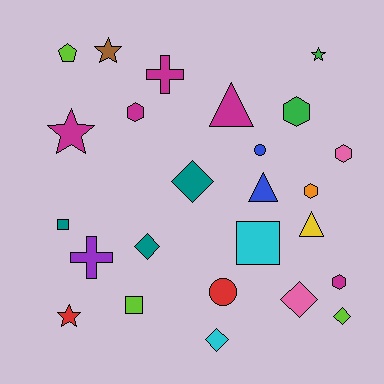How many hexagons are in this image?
There are 5 hexagons.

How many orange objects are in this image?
There is 1 orange object.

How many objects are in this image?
There are 25 objects.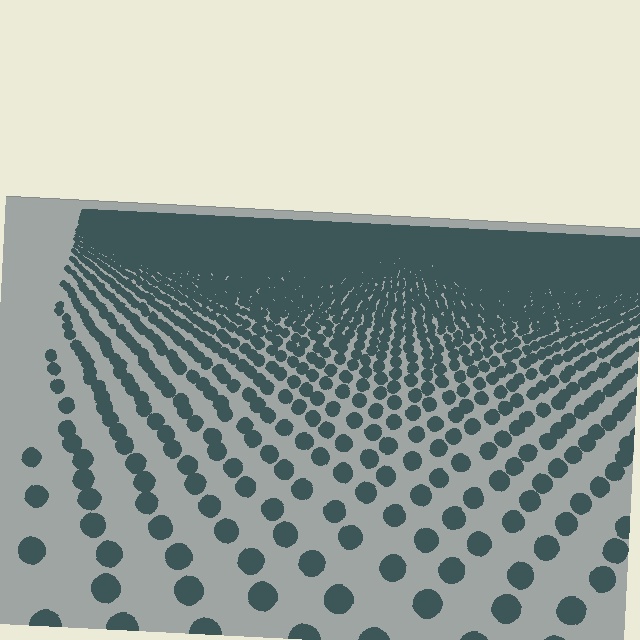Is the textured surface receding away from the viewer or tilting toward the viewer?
The surface is receding away from the viewer. Texture elements get smaller and denser toward the top.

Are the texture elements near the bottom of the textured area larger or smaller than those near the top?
Larger. Near the bottom, elements are closer to the viewer and appear at a bigger on-screen size.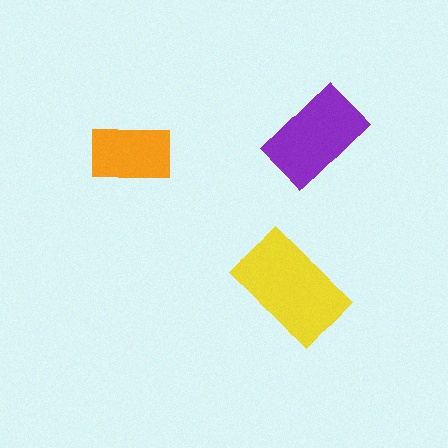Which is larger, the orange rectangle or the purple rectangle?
The purple one.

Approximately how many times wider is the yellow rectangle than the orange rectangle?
About 1.5 times wider.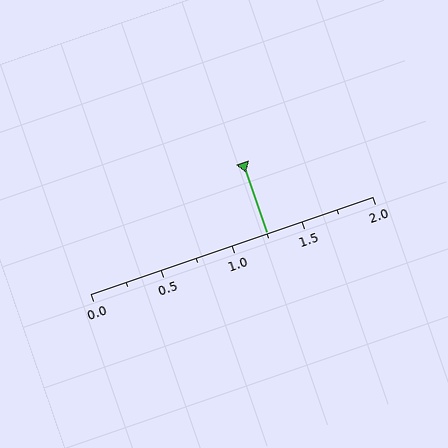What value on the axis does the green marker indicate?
The marker indicates approximately 1.25.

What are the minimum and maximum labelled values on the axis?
The axis runs from 0.0 to 2.0.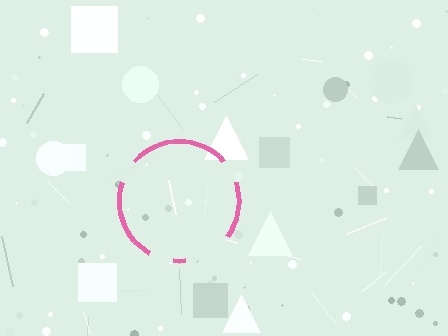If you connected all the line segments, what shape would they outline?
They would outline a circle.